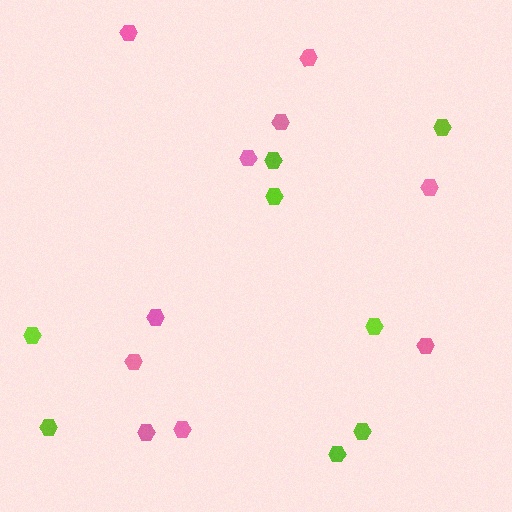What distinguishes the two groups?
There are 2 groups: one group of lime hexagons (8) and one group of pink hexagons (10).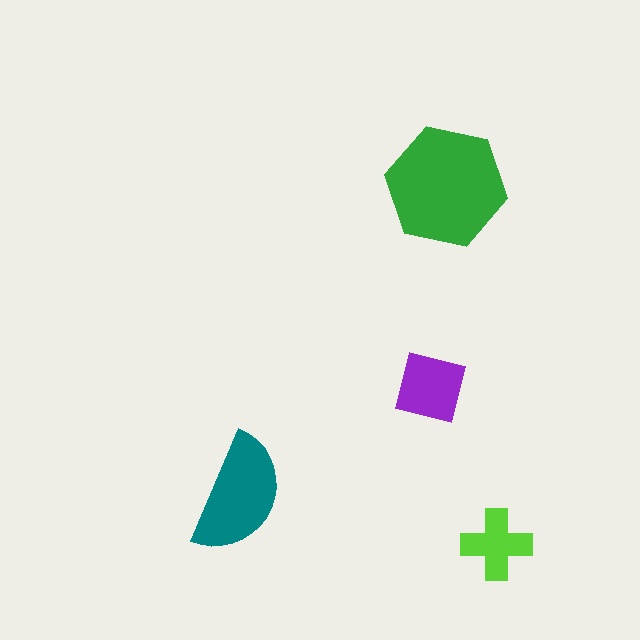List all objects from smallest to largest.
The lime cross, the purple square, the teal semicircle, the green hexagon.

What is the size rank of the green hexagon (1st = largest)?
1st.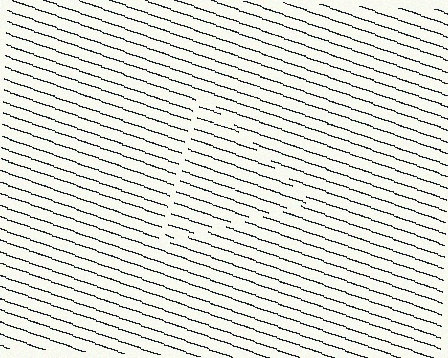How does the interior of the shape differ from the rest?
The interior of the shape contains the same grating, shifted by half a period — the contour is defined by the phase discontinuity where line-ends from the inner and outer gratings abut.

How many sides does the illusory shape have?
3 sides — the line-ends trace a triangle.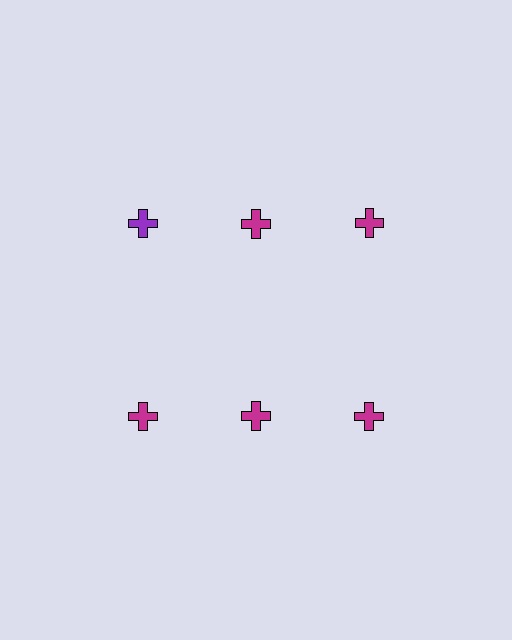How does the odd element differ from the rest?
It has a different color: purple instead of magenta.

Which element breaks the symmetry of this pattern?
The purple cross in the top row, leftmost column breaks the symmetry. All other shapes are magenta crosses.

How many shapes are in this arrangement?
There are 6 shapes arranged in a grid pattern.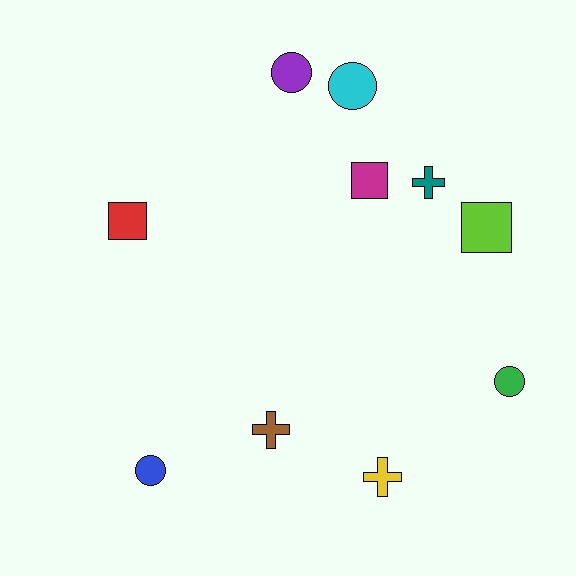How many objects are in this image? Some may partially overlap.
There are 10 objects.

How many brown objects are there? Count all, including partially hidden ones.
There is 1 brown object.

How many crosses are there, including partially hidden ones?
There are 3 crosses.